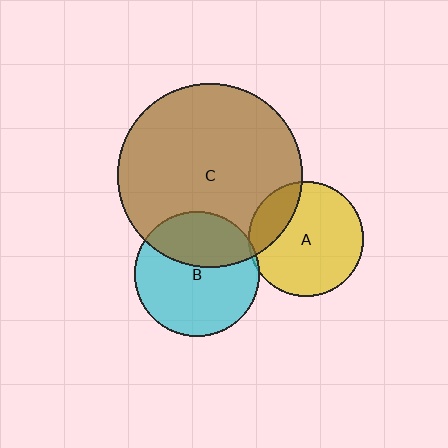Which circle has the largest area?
Circle C (brown).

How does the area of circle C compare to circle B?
Approximately 2.2 times.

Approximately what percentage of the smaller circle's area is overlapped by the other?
Approximately 35%.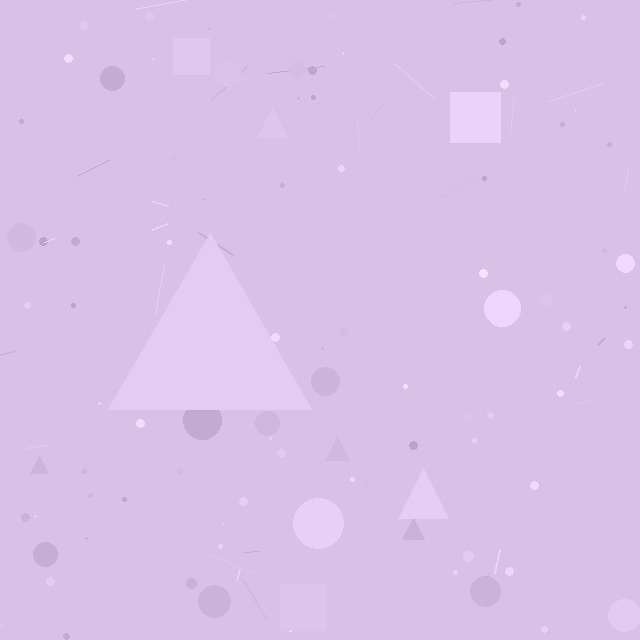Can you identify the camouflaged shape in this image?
The camouflaged shape is a triangle.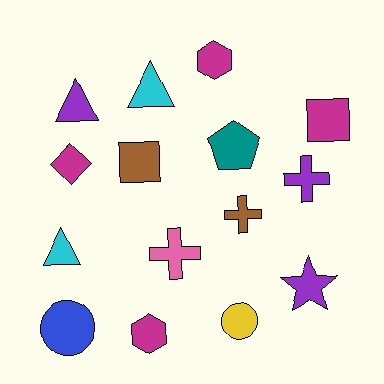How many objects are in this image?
There are 15 objects.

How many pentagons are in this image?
There is 1 pentagon.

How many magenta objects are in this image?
There are 4 magenta objects.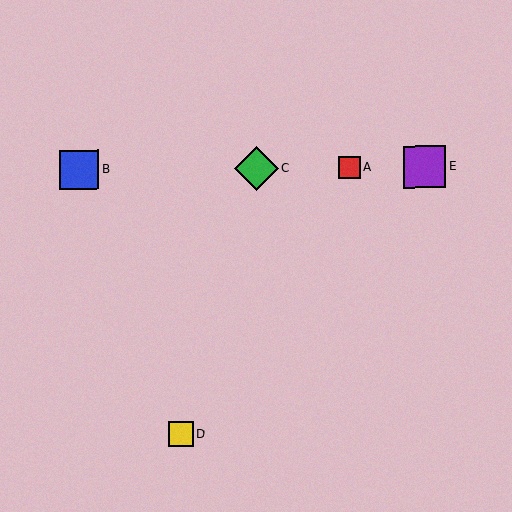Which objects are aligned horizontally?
Objects A, B, C, E are aligned horizontally.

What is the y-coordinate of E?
Object E is at y≈167.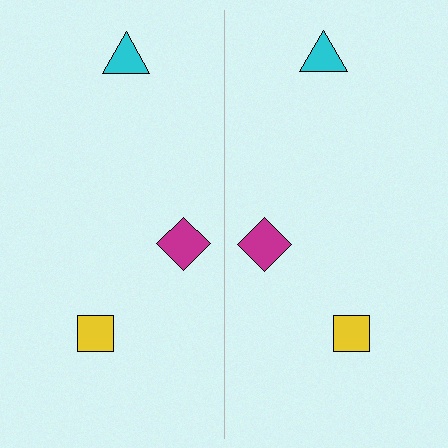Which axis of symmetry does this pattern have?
The pattern has a vertical axis of symmetry running through the center of the image.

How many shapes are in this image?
There are 6 shapes in this image.